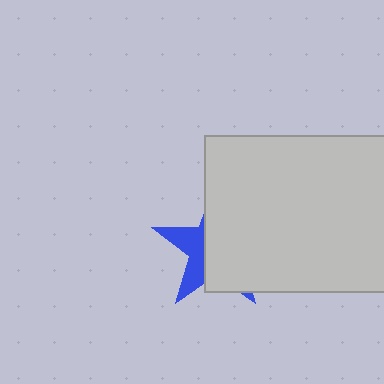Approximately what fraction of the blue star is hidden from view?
Roughly 67% of the blue star is hidden behind the light gray rectangle.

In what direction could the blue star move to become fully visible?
The blue star could move left. That would shift it out from behind the light gray rectangle entirely.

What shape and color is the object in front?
The object in front is a light gray rectangle.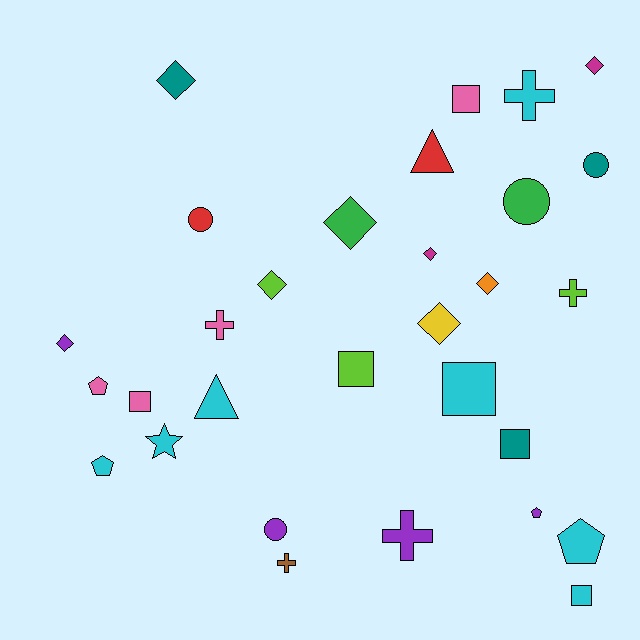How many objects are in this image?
There are 30 objects.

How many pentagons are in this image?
There are 4 pentagons.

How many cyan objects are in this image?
There are 7 cyan objects.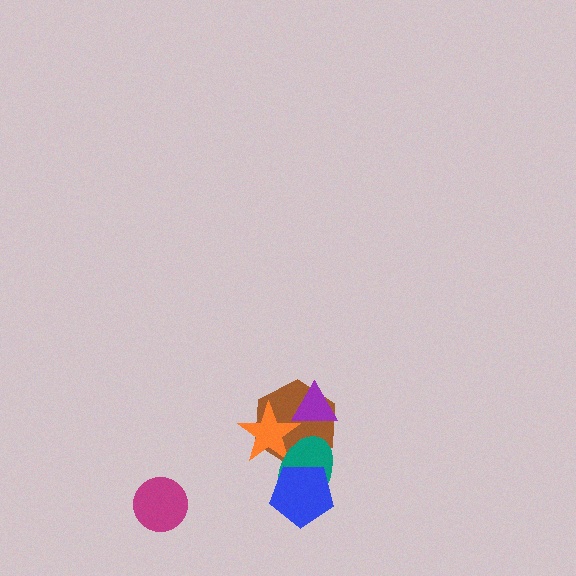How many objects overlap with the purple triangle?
2 objects overlap with the purple triangle.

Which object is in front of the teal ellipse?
The blue pentagon is in front of the teal ellipse.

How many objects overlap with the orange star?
3 objects overlap with the orange star.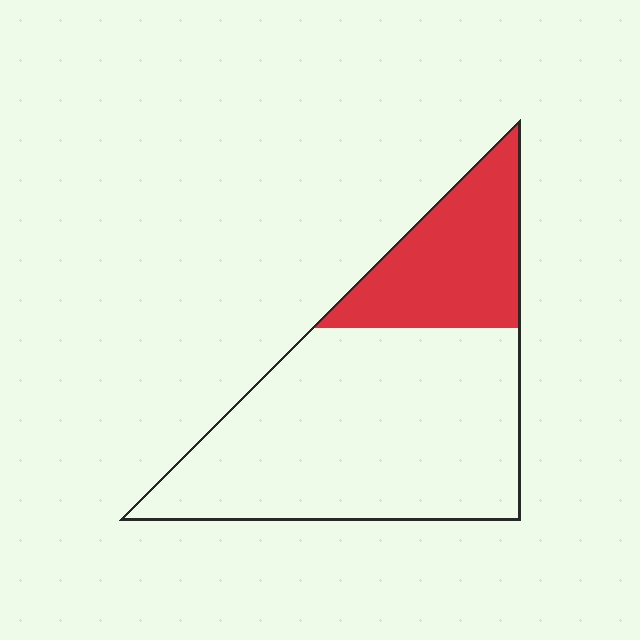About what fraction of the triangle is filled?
About one quarter (1/4).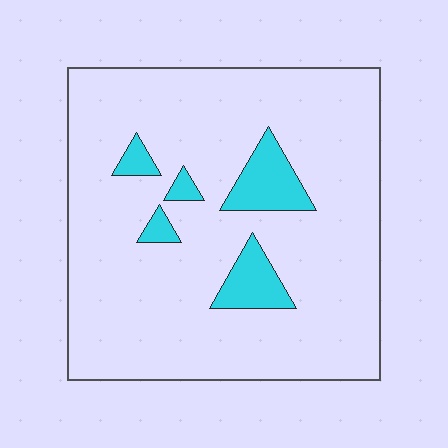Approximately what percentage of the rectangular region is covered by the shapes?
Approximately 10%.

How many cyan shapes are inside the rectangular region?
5.